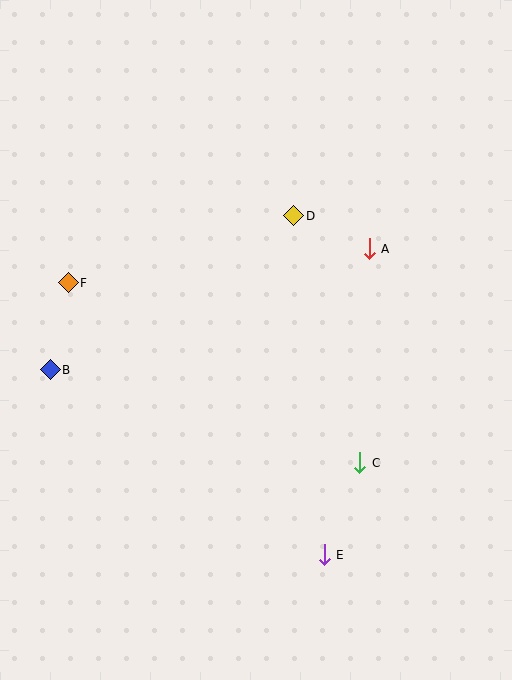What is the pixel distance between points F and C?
The distance between F and C is 343 pixels.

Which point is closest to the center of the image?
Point D at (294, 216) is closest to the center.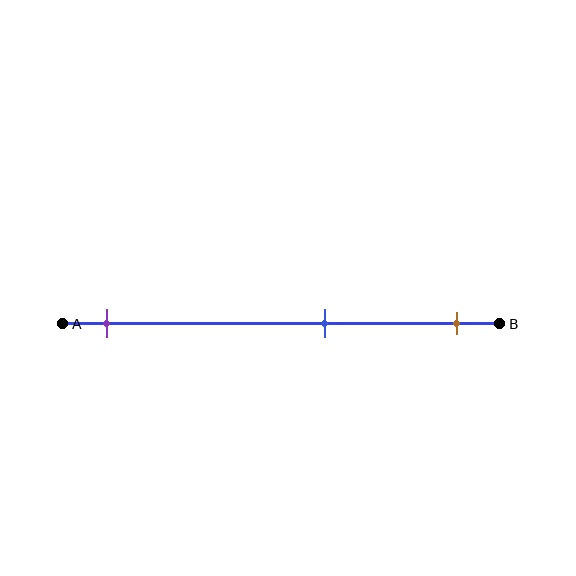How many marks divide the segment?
There are 3 marks dividing the segment.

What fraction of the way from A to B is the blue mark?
The blue mark is approximately 60% (0.6) of the way from A to B.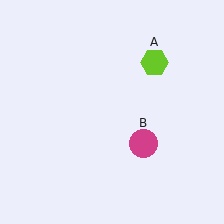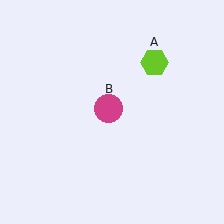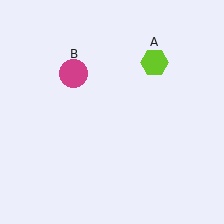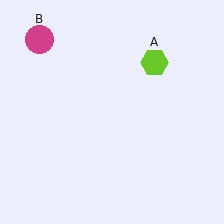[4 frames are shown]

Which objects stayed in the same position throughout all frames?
Lime hexagon (object A) remained stationary.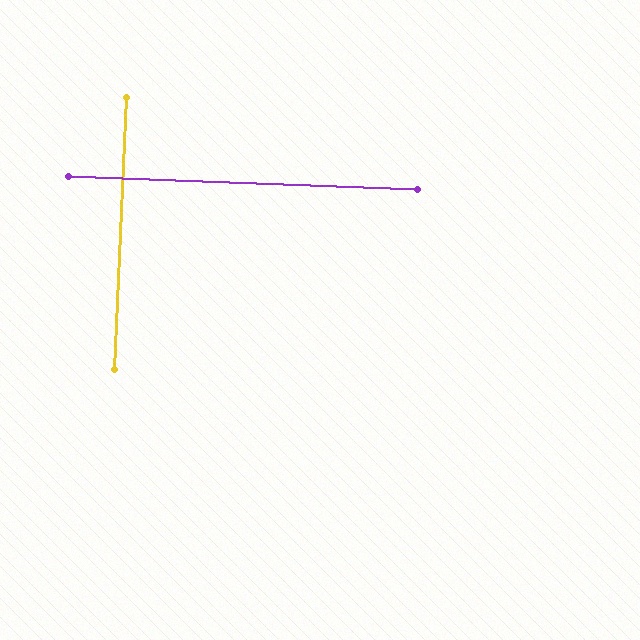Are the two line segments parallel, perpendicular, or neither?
Perpendicular — they meet at approximately 90°.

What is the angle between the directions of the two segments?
Approximately 90 degrees.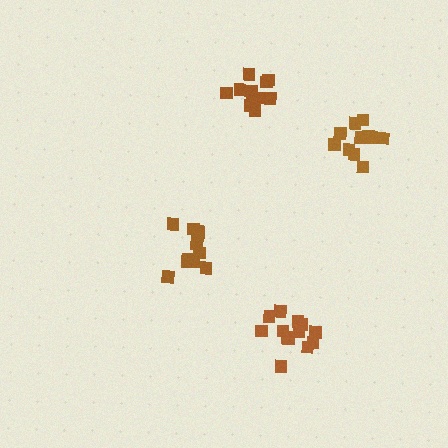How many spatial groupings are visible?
There are 4 spatial groupings.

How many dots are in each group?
Group 1: 12 dots, Group 2: 13 dots, Group 3: 11 dots, Group 4: 13 dots (49 total).